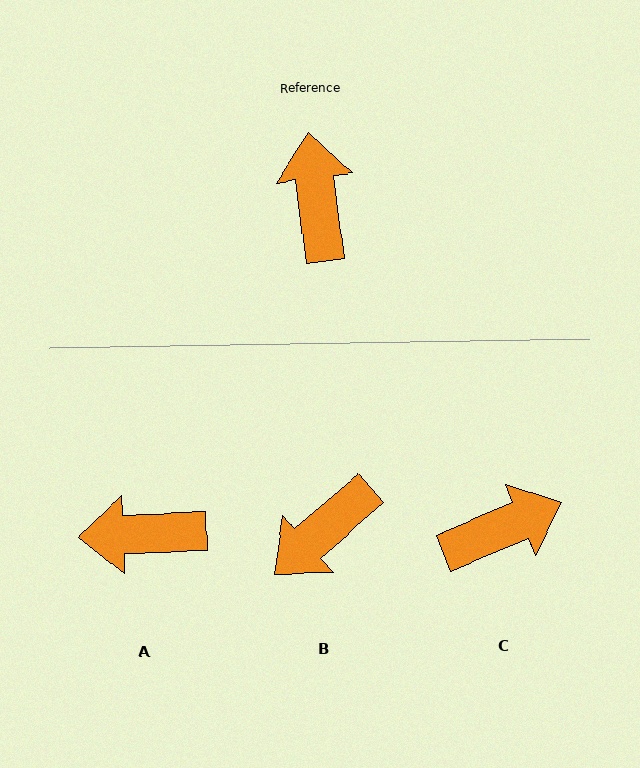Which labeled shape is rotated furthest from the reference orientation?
B, about 124 degrees away.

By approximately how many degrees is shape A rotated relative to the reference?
Approximately 85 degrees counter-clockwise.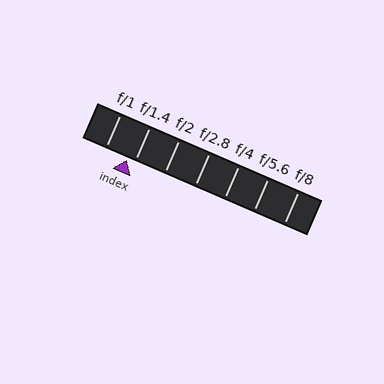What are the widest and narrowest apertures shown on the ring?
The widest aperture shown is f/1 and the narrowest is f/8.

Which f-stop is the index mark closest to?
The index mark is closest to f/1.4.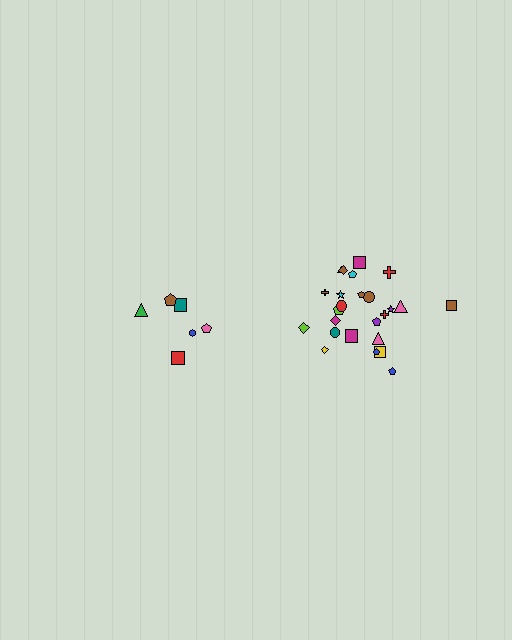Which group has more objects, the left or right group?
The right group.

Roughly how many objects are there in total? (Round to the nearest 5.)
Roughly 30 objects in total.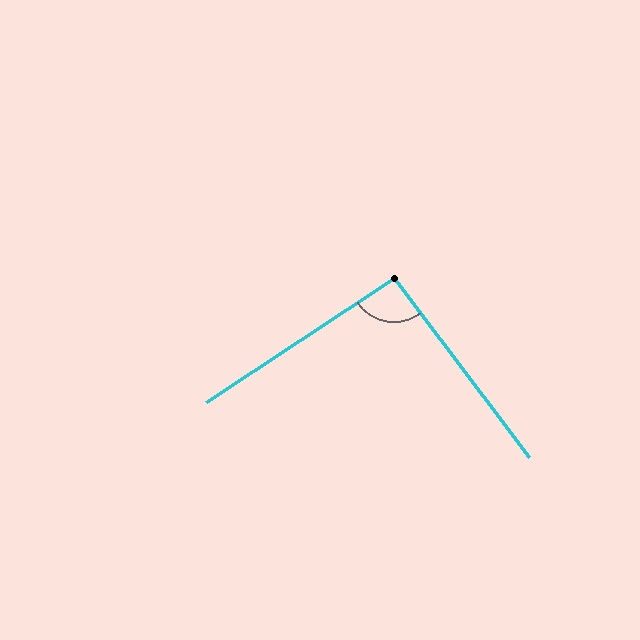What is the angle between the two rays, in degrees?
Approximately 93 degrees.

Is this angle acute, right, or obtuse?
It is approximately a right angle.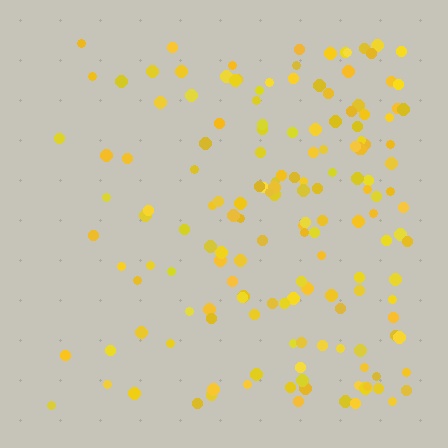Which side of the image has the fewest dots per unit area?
The left.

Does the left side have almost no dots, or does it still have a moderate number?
Still a moderate number, just noticeably fewer than the right.